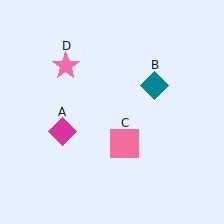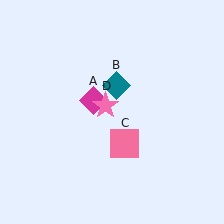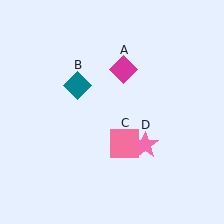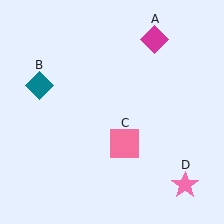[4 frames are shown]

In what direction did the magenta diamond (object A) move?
The magenta diamond (object A) moved up and to the right.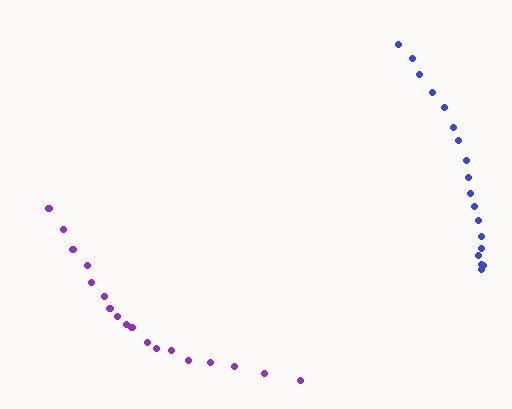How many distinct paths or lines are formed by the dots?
There are 2 distinct paths.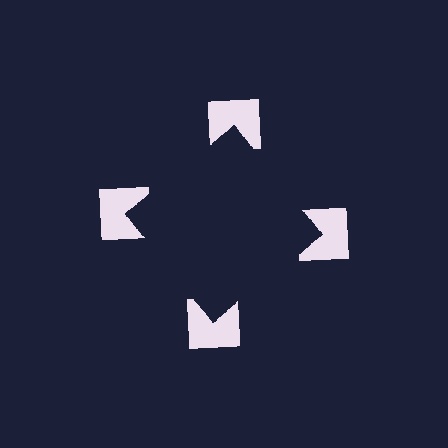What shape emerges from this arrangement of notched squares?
An illusory square — its edges are inferred from the aligned wedge cuts in the notched squares, not physically drawn.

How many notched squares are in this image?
There are 4 — one at each vertex of the illusory square.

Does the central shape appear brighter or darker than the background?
It typically appears slightly darker than the background, even though no actual brightness change is drawn.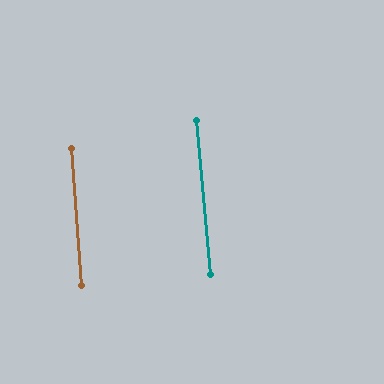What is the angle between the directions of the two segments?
Approximately 1 degree.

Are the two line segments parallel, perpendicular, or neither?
Parallel — their directions differ by only 1.3°.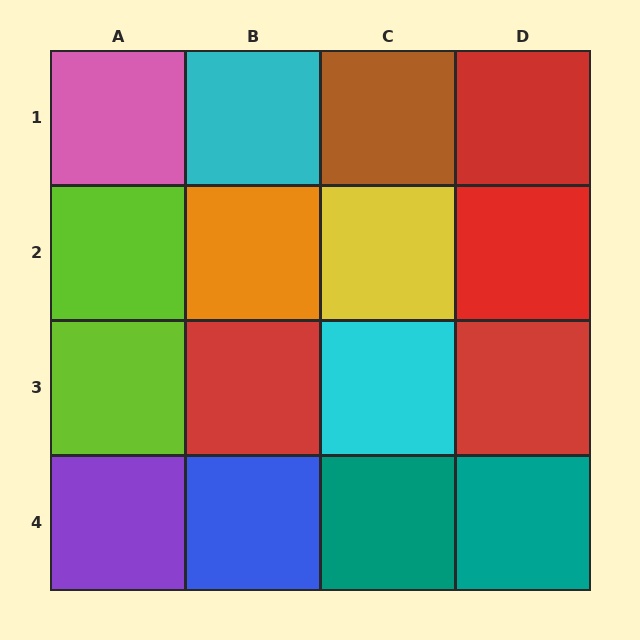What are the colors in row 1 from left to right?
Pink, cyan, brown, red.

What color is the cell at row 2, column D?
Red.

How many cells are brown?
1 cell is brown.